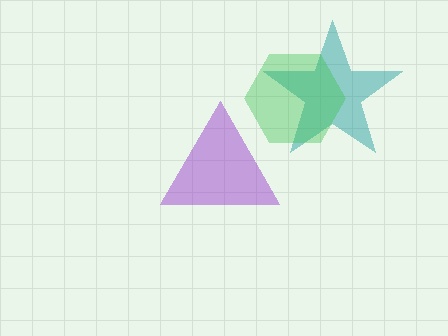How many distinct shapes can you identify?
There are 3 distinct shapes: a teal star, a green hexagon, a purple triangle.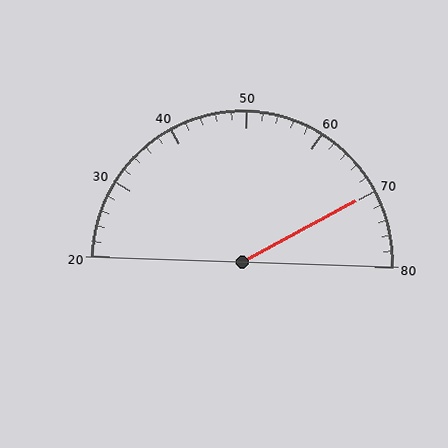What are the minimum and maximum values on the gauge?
The gauge ranges from 20 to 80.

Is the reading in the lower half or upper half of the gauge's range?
The reading is in the upper half of the range (20 to 80).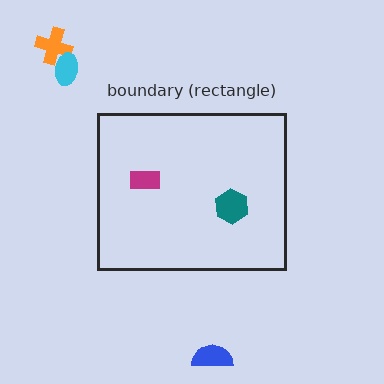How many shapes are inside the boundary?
2 inside, 3 outside.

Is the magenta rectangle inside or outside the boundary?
Inside.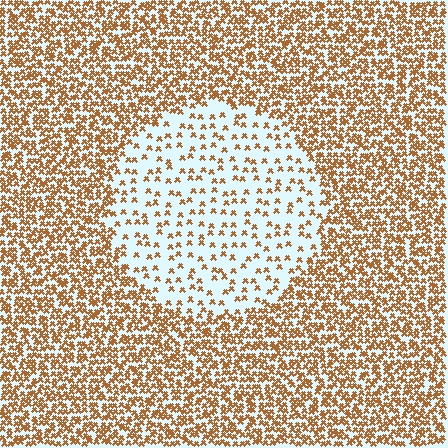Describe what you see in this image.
The image contains small brown elements arranged at two different densities. A circle-shaped region is visible where the elements are less densely packed than the surrounding area.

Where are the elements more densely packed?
The elements are more densely packed outside the circle boundary.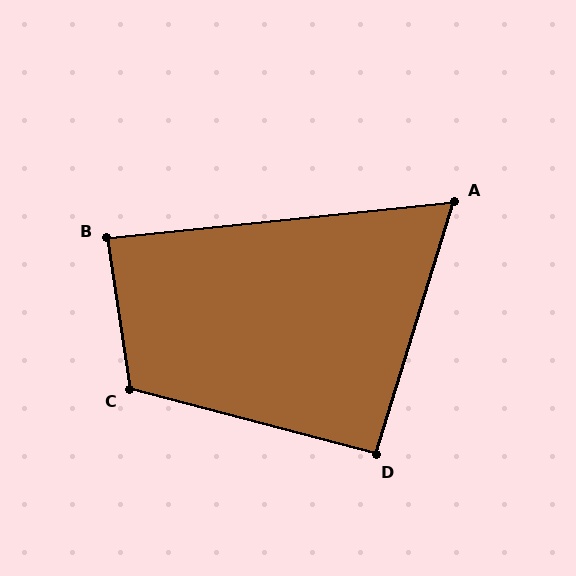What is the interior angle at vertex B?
Approximately 87 degrees (approximately right).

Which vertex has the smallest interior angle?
A, at approximately 67 degrees.